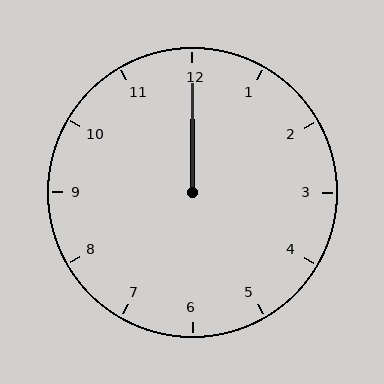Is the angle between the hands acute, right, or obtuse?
It is acute.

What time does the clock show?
12:00.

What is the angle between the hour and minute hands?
Approximately 0 degrees.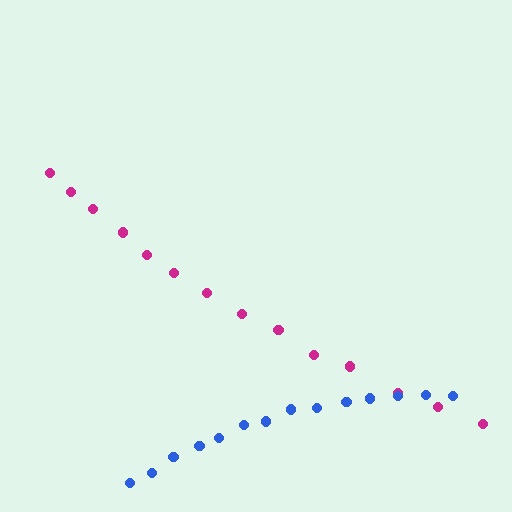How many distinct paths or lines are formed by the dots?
There are 2 distinct paths.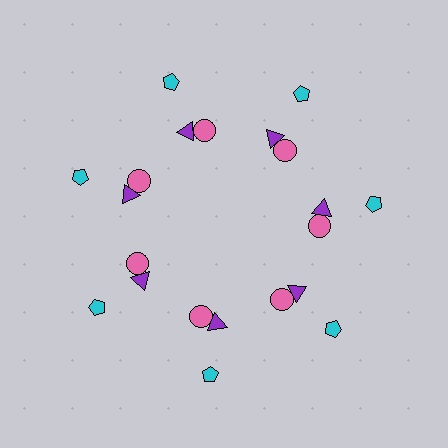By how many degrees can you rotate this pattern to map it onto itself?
The pattern maps onto itself every 51 degrees of rotation.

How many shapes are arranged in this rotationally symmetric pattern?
There are 21 shapes, arranged in 7 groups of 3.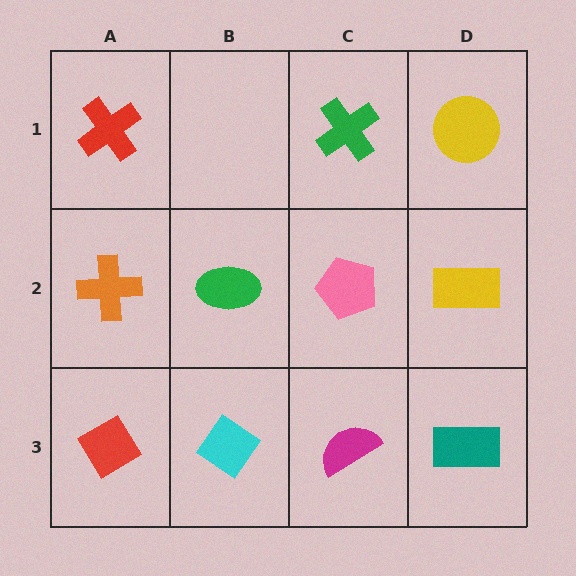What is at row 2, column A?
An orange cross.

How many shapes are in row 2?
4 shapes.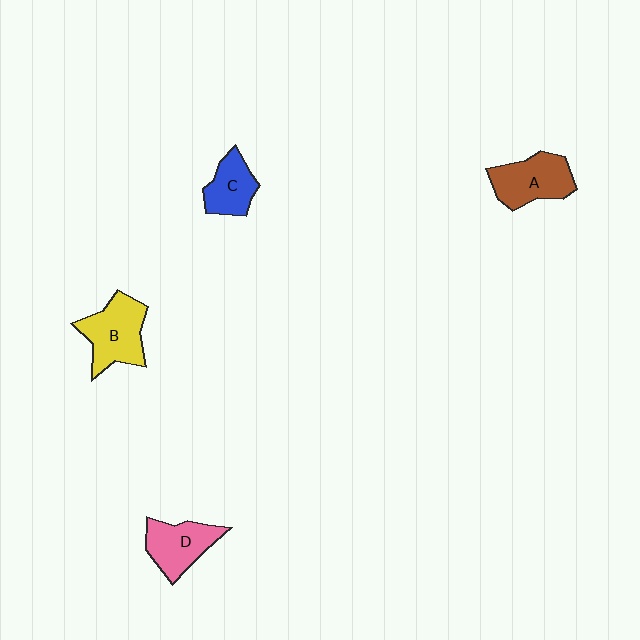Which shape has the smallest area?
Shape C (blue).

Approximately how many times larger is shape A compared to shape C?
Approximately 1.4 times.